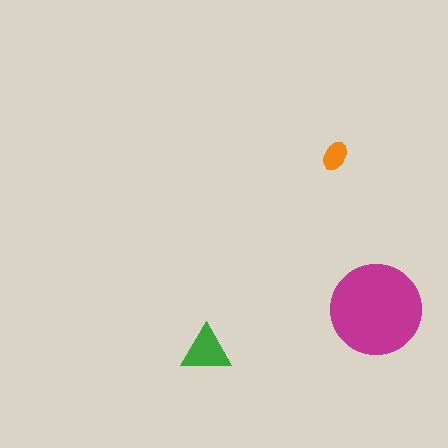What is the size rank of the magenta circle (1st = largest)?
1st.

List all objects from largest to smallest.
The magenta circle, the green triangle, the orange ellipse.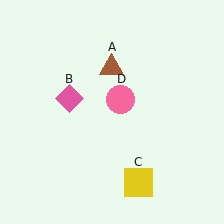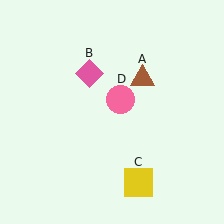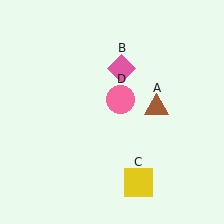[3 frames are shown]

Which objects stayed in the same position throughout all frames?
Yellow square (object C) and pink circle (object D) remained stationary.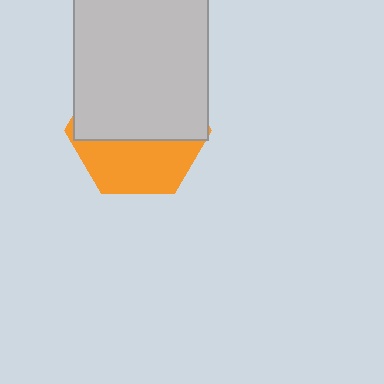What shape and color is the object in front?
The object in front is a light gray rectangle.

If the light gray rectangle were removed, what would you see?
You would see the complete orange hexagon.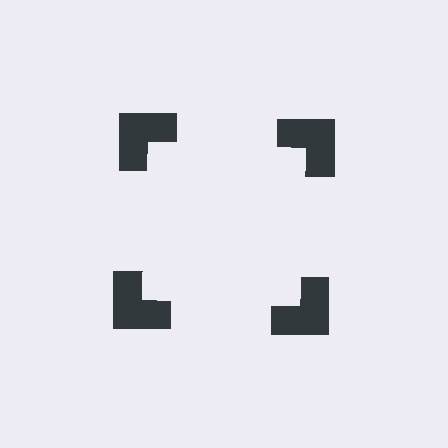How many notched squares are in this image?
There are 4 — one at each vertex of the illusory square.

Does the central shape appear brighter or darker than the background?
It typically appears slightly brighter than the background, even though no actual brightness change is drawn.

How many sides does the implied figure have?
4 sides.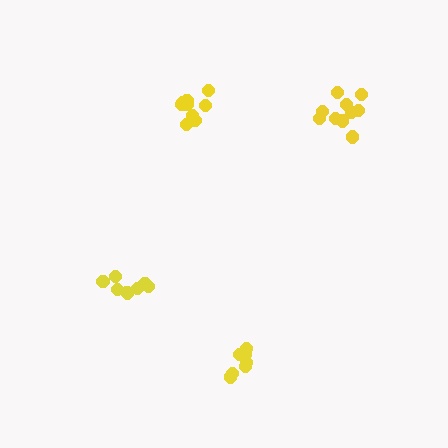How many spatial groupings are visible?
There are 4 spatial groupings.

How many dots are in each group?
Group 1: 9 dots, Group 2: 10 dots, Group 3: 7 dots, Group 4: 8 dots (34 total).